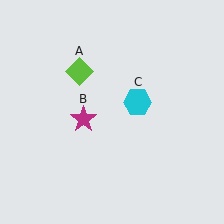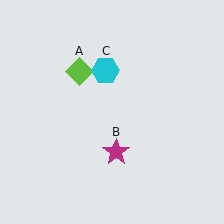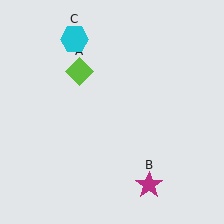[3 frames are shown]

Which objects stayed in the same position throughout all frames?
Lime diamond (object A) remained stationary.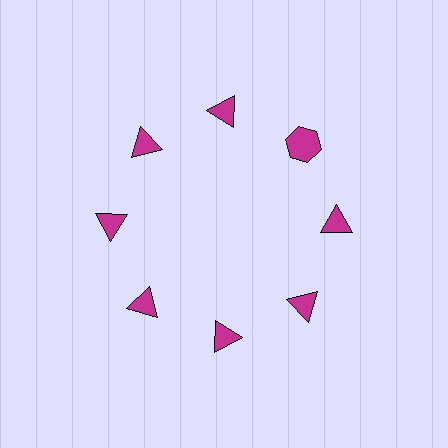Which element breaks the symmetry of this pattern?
The magenta hexagon at roughly the 2 o'clock position breaks the symmetry. All other shapes are magenta triangles.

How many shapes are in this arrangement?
There are 8 shapes arranged in a ring pattern.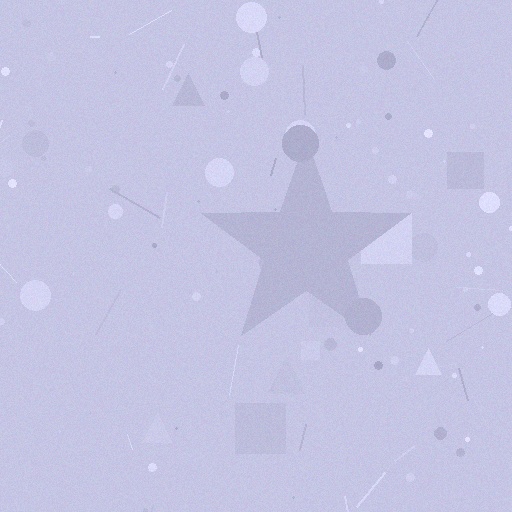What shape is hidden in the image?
A star is hidden in the image.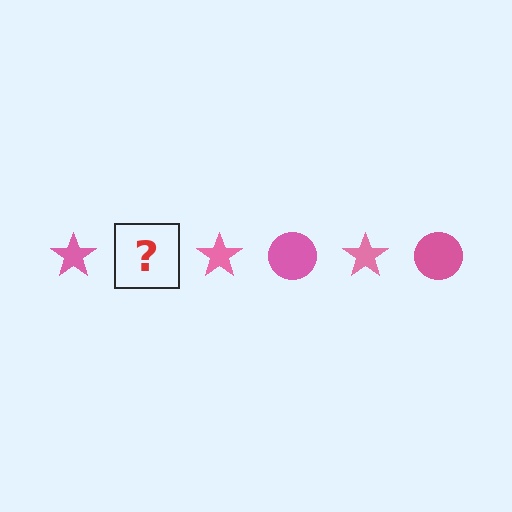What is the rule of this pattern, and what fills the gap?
The rule is that the pattern cycles through star, circle shapes in pink. The gap should be filled with a pink circle.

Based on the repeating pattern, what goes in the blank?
The blank should be a pink circle.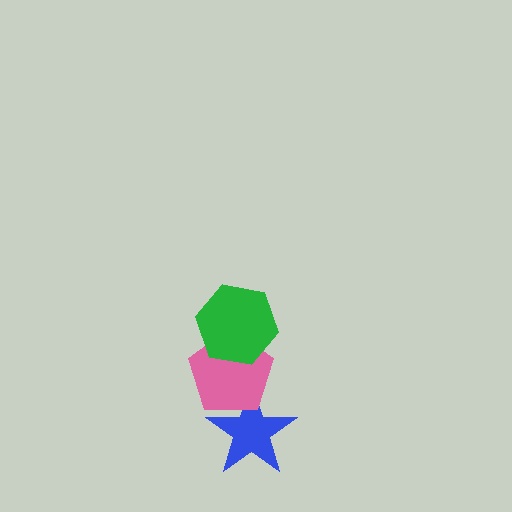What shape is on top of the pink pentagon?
The green hexagon is on top of the pink pentagon.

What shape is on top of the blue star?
The pink pentagon is on top of the blue star.